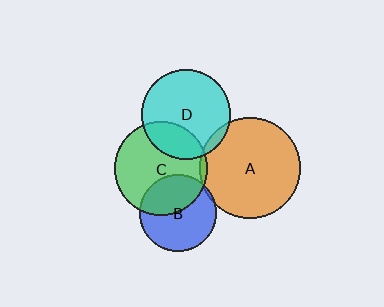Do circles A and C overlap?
Yes.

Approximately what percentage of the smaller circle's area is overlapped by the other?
Approximately 5%.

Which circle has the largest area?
Circle A (orange).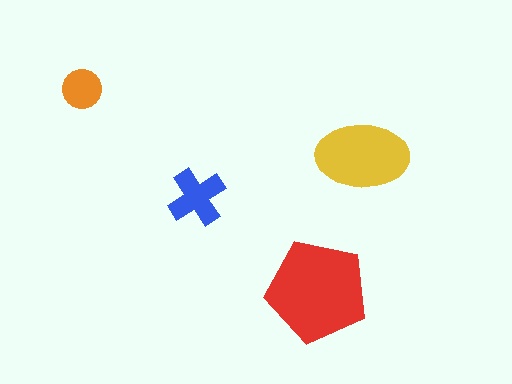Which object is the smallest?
The orange circle.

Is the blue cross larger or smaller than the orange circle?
Larger.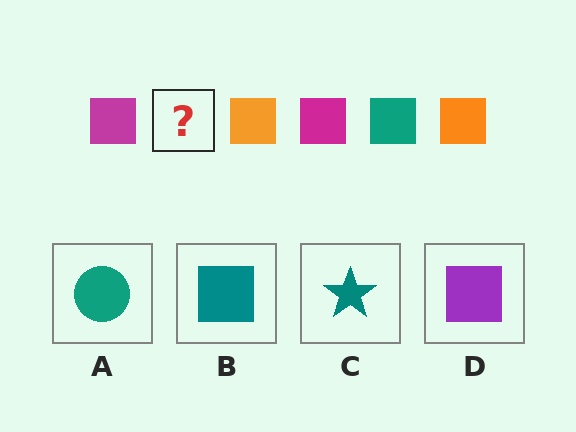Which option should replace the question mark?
Option B.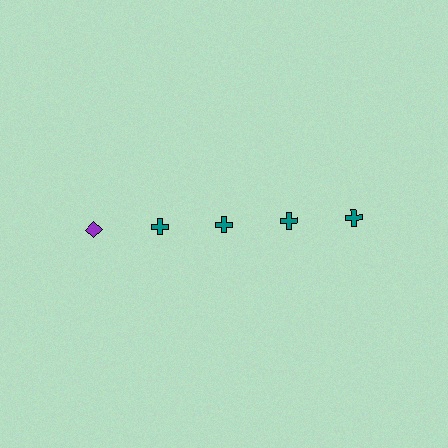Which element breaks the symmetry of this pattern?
The purple diamond in the top row, leftmost column breaks the symmetry. All other shapes are teal crosses.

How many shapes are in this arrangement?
There are 5 shapes arranged in a grid pattern.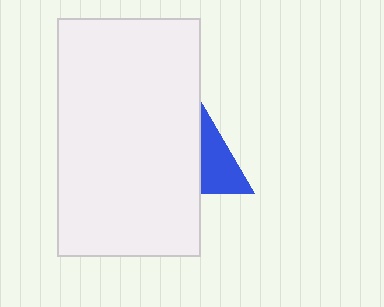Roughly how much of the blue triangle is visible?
A small part of it is visible (roughly 41%).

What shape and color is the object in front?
The object in front is a white rectangle.